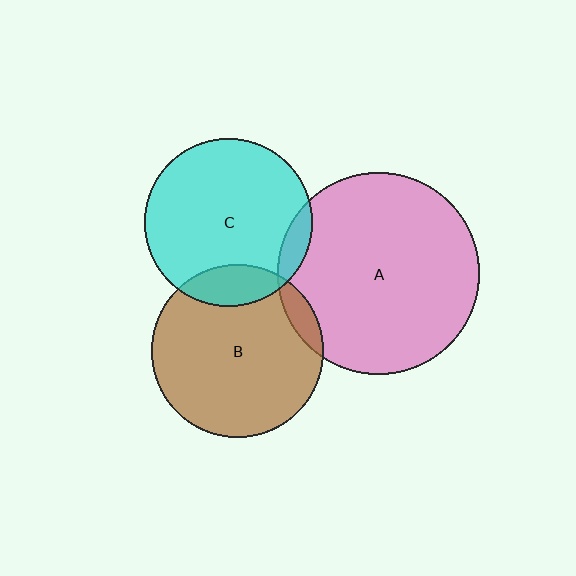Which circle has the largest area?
Circle A (pink).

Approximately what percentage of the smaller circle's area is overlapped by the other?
Approximately 5%.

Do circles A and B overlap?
Yes.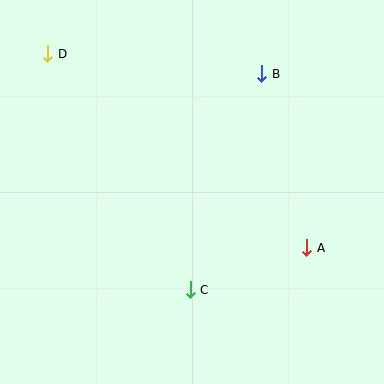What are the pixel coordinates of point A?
Point A is at (307, 248).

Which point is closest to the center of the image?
Point C at (190, 290) is closest to the center.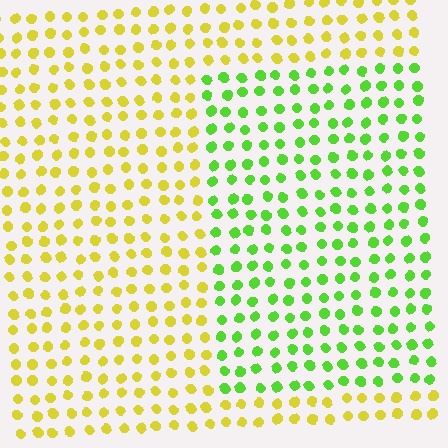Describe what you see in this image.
The image is filled with small yellow elements in a uniform arrangement. A rectangle-shaped region is visible where the elements are tinted to a slightly different hue, forming a subtle color boundary.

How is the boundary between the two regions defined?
The boundary is defined purely by a slight shift in hue (about 51 degrees). Spacing, size, and orientation are identical on both sides.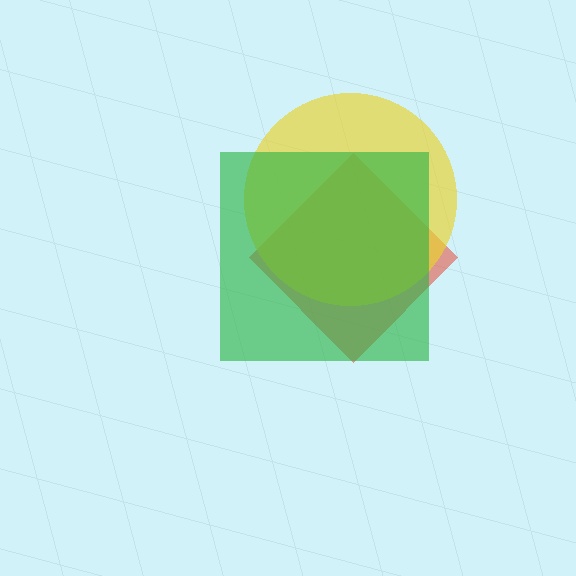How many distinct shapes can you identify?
There are 3 distinct shapes: a red diamond, a yellow circle, a green square.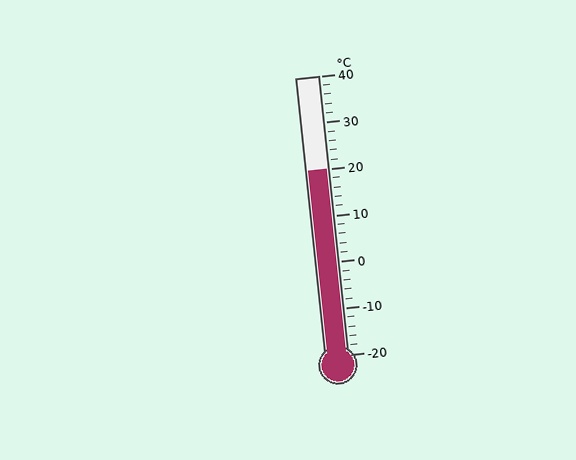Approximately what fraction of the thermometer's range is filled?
The thermometer is filled to approximately 65% of its range.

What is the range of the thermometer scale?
The thermometer scale ranges from -20°C to 40°C.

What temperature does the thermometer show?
The thermometer shows approximately 20°C.